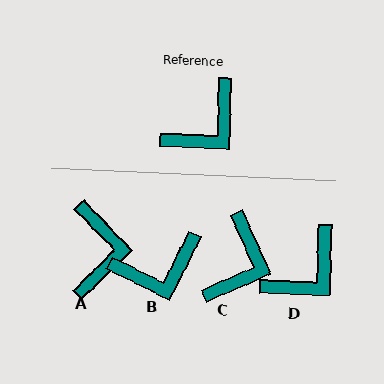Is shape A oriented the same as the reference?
No, it is off by about 46 degrees.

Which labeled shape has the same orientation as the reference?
D.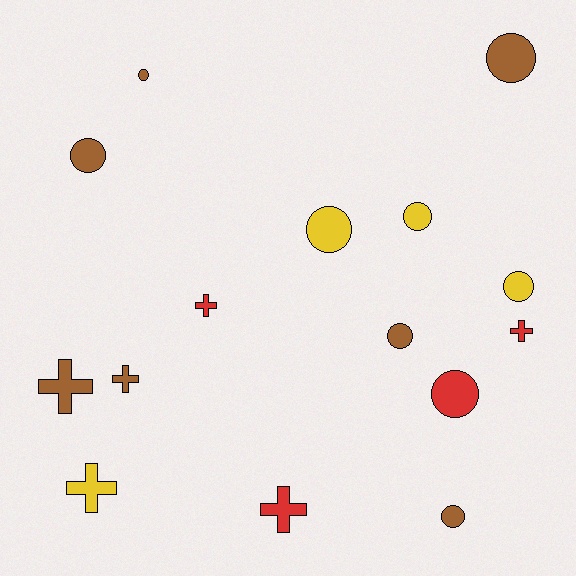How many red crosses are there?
There are 3 red crosses.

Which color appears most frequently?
Brown, with 7 objects.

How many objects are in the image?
There are 15 objects.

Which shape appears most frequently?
Circle, with 9 objects.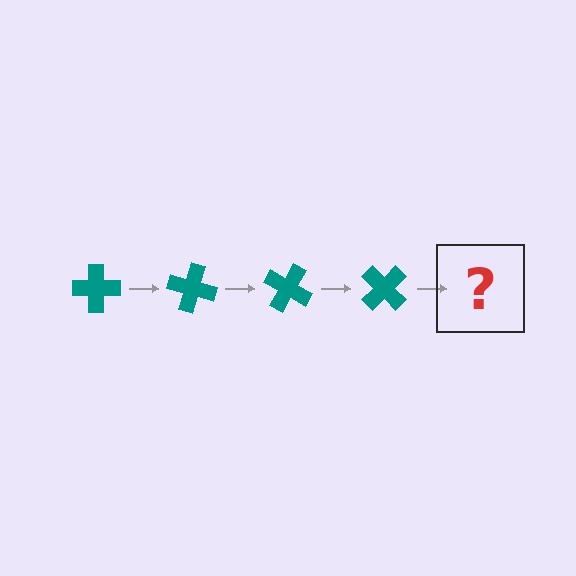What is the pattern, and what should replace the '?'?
The pattern is that the cross rotates 15 degrees each step. The '?' should be a teal cross rotated 60 degrees.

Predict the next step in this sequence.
The next step is a teal cross rotated 60 degrees.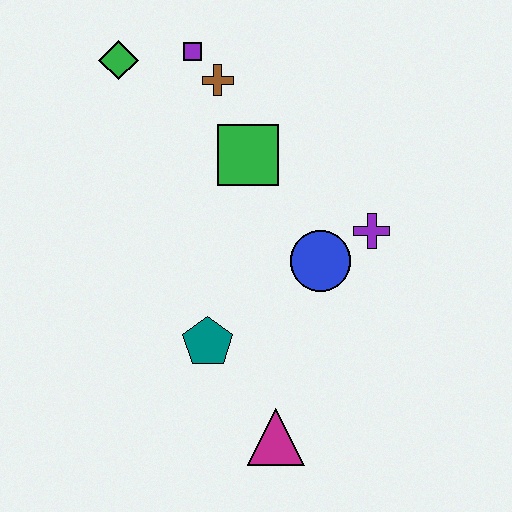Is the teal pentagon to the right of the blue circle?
No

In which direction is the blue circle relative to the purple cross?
The blue circle is to the left of the purple cross.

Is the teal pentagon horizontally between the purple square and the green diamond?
No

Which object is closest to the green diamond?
The purple square is closest to the green diamond.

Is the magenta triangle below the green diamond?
Yes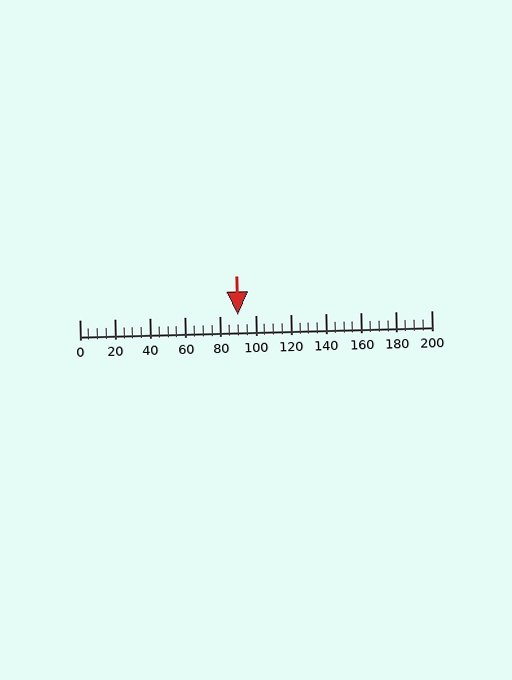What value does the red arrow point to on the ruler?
The red arrow points to approximately 90.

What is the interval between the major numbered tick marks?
The major tick marks are spaced 20 units apart.